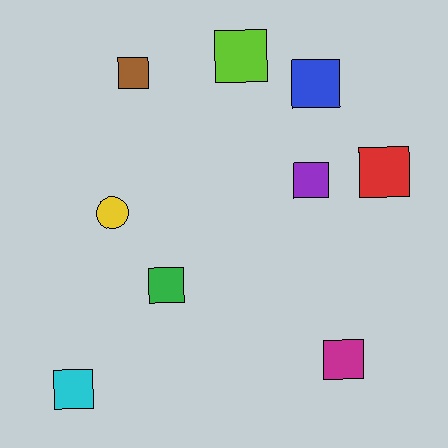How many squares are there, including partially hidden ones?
There are 8 squares.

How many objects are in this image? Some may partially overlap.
There are 9 objects.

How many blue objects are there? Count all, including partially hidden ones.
There is 1 blue object.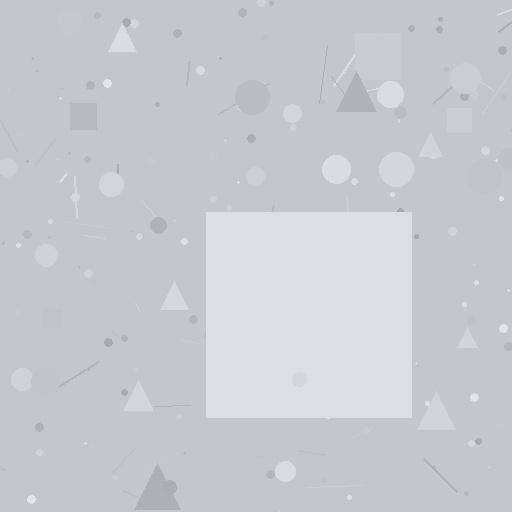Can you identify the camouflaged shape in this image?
The camouflaged shape is a square.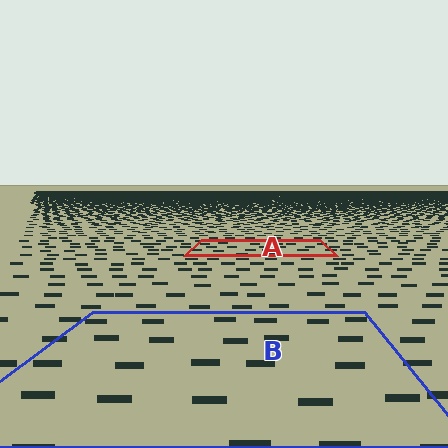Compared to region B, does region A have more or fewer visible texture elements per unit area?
Region A has more texture elements per unit area — they are packed more densely because it is farther away.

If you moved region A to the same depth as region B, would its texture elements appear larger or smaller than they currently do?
They would appear larger. At a closer depth, the same texture elements are projected at a bigger on-screen size.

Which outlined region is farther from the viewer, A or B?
Region A is farther from the viewer — the texture elements inside it appear smaller and more densely packed.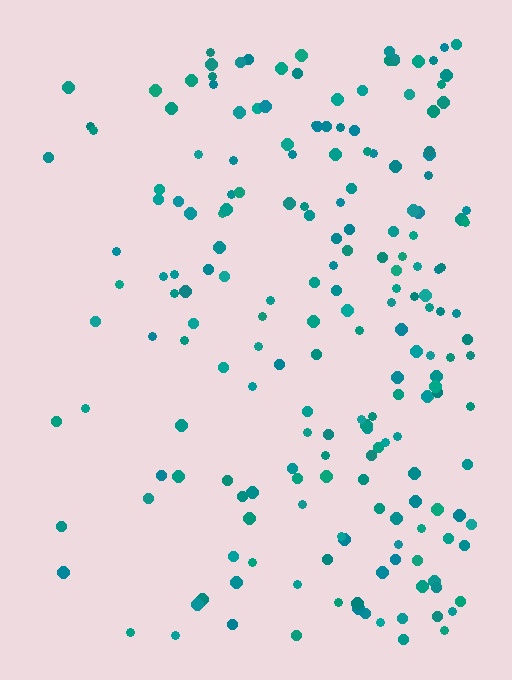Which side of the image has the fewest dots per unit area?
The left.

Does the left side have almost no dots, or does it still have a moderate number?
Still a moderate number, just noticeably fewer than the right.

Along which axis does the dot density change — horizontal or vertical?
Horizontal.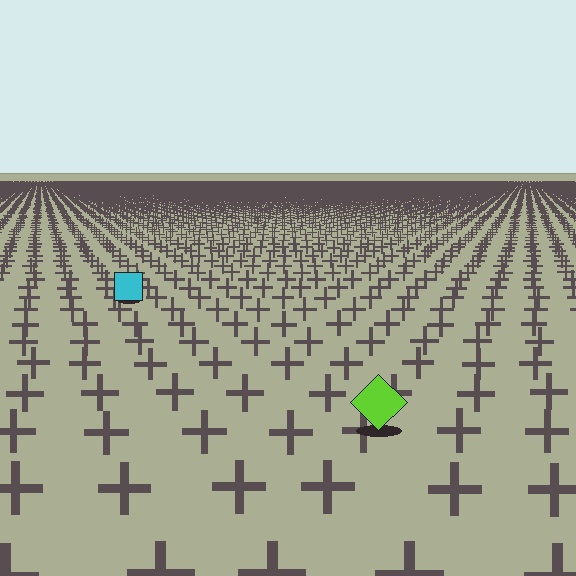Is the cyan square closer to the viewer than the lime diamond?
No. The lime diamond is closer — you can tell from the texture gradient: the ground texture is coarser near it.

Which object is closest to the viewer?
The lime diamond is closest. The texture marks near it are larger and more spread out.